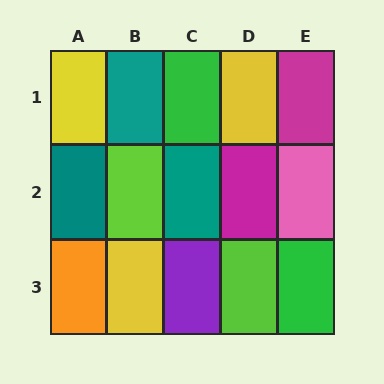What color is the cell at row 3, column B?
Yellow.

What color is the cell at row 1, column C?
Green.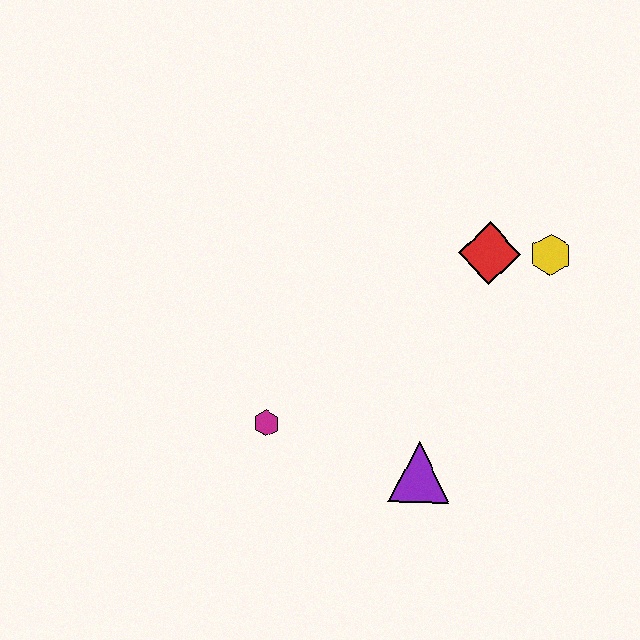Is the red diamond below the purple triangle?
No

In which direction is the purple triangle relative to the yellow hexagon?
The purple triangle is below the yellow hexagon.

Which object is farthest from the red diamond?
The magenta hexagon is farthest from the red diamond.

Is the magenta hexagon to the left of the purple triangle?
Yes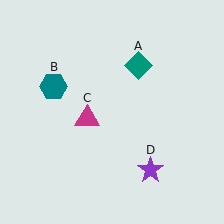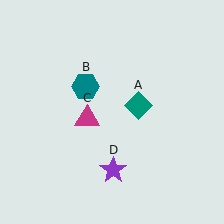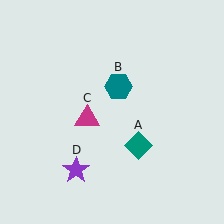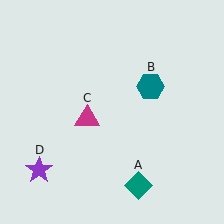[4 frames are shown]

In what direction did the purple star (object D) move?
The purple star (object D) moved left.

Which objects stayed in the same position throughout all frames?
Magenta triangle (object C) remained stationary.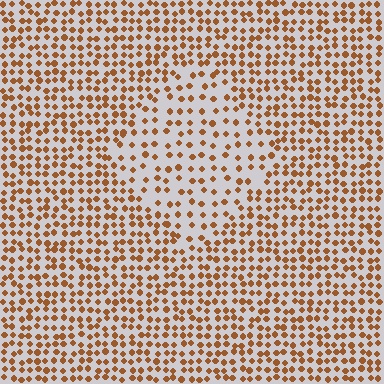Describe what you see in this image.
The image contains small brown elements arranged at two different densities. A diamond-shaped region is visible where the elements are less densely packed than the surrounding area.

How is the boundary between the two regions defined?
The boundary is defined by a change in element density (approximately 1.9x ratio). All elements are the same color, size, and shape.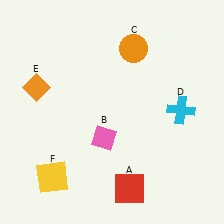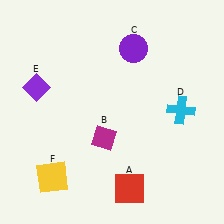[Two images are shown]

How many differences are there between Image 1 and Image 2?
There are 3 differences between the two images.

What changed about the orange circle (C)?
In Image 1, C is orange. In Image 2, it changed to purple.